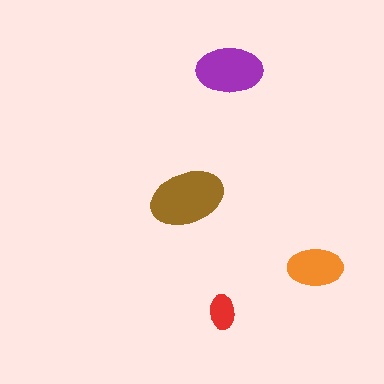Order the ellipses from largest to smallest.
the brown one, the purple one, the orange one, the red one.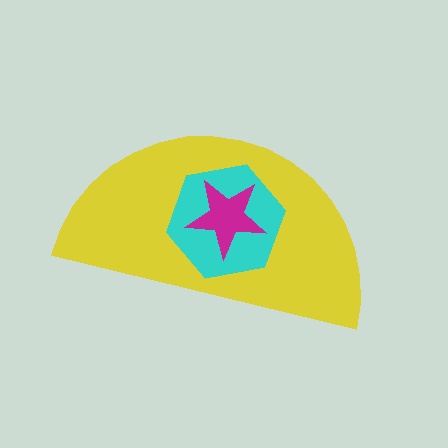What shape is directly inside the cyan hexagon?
The magenta star.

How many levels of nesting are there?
3.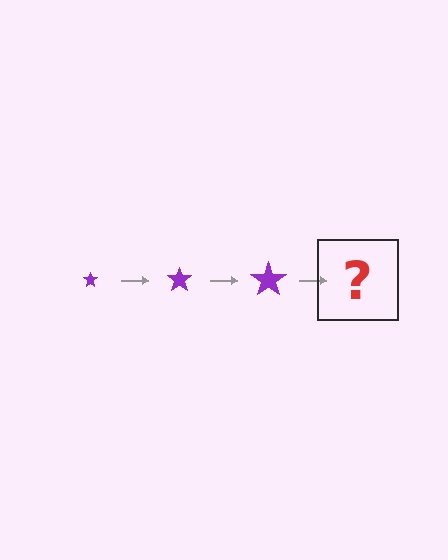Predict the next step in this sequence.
The next step is a purple star, larger than the previous one.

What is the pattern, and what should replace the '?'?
The pattern is that the star gets progressively larger each step. The '?' should be a purple star, larger than the previous one.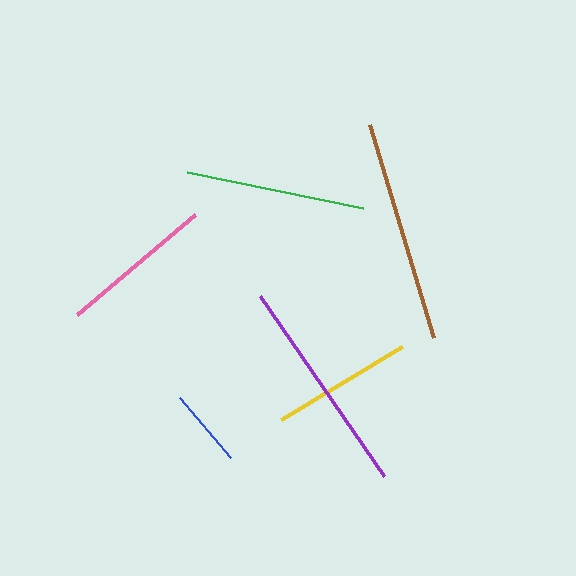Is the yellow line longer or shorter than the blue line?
The yellow line is longer than the blue line.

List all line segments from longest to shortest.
From longest to shortest: brown, purple, green, pink, yellow, blue.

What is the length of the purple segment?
The purple segment is approximately 219 pixels long.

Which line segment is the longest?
The brown line is the longest at approximately 223 pixels.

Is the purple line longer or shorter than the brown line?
The brown line is longer than the purple line.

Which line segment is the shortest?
The blue line is the shortest at approximately 79 pixels.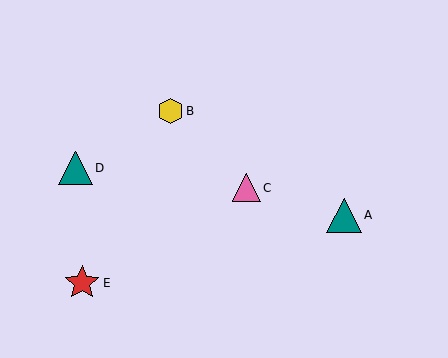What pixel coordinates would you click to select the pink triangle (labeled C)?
Click at (246, 188) to select the pink triangle C.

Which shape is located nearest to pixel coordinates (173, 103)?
The yellow hexagon (labeled B) at (170, 111) is nearest to that location.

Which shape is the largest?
The red star (labeled E) is the largest.